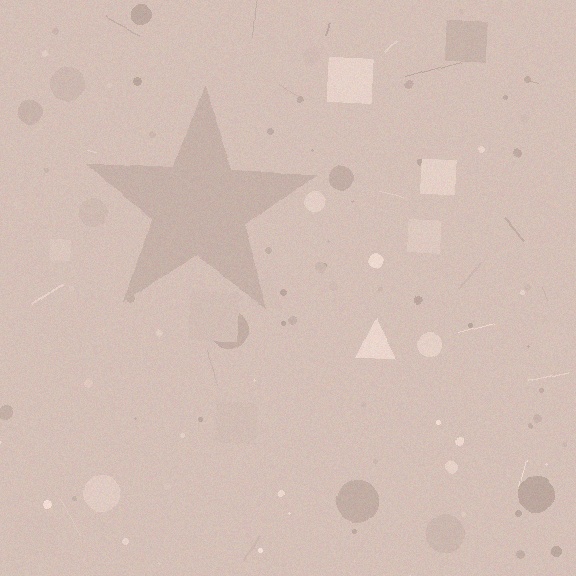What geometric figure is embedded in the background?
A star is embedded in the background.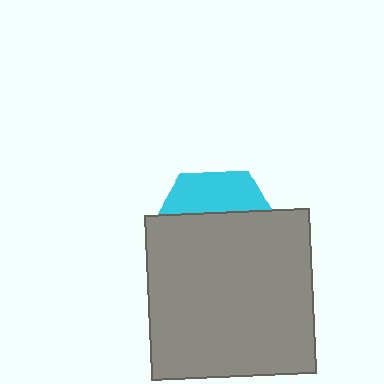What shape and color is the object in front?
The object in front is a gray square.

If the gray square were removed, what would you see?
You would see the complete cyan hexagon.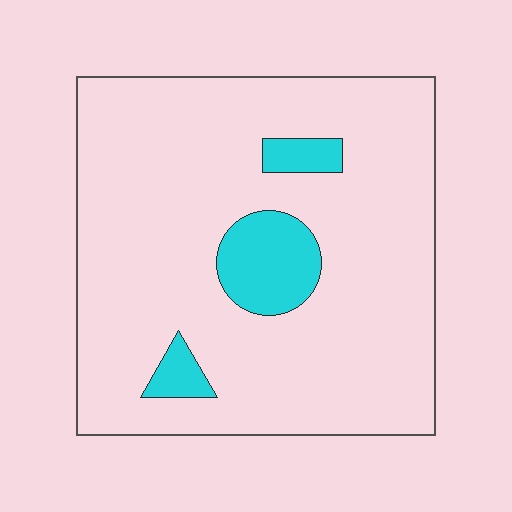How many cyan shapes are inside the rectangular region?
3.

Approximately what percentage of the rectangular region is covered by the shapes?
Approximately 10%.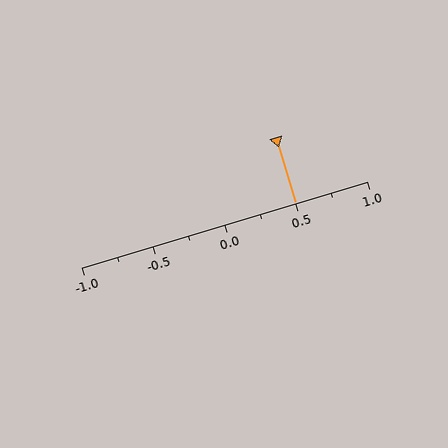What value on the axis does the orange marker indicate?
The marker indicates approximately 0.5.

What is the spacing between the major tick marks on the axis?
The major ticks are spaced 0.5 apart.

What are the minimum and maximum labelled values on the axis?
The axis runs from -1.0 to 1.0.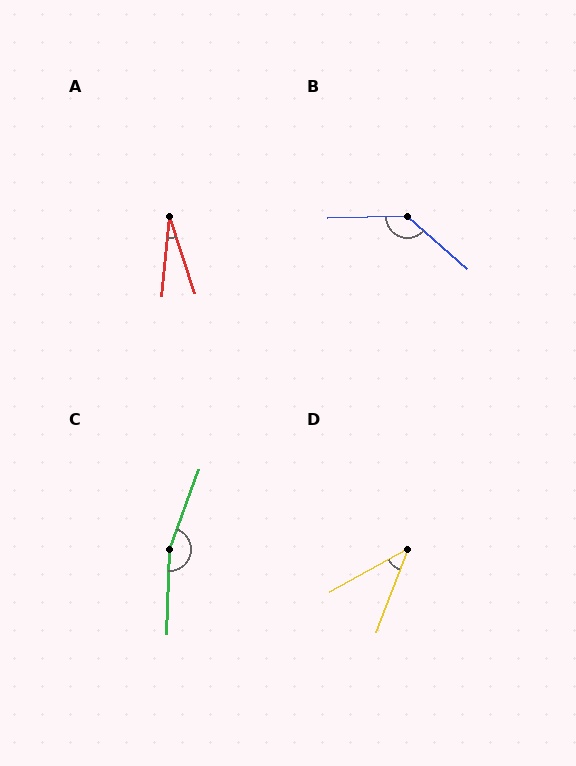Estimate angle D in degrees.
Approximately 40 degrees.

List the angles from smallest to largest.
A (24°), D (40°), B (137°), C (161°).